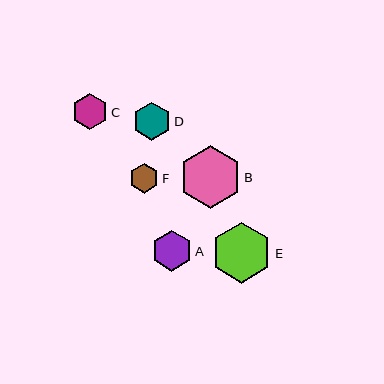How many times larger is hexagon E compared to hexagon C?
Hexagon E is approximately 1.7 times the size of hexagon C.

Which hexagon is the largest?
Hexagon B is the largest with a size of approximately 62 pixels.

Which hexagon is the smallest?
Hexagon F is the smallest with a size of approximately 30 pixels.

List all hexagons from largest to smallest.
From largest to smallest: B, E, A, D, C, F.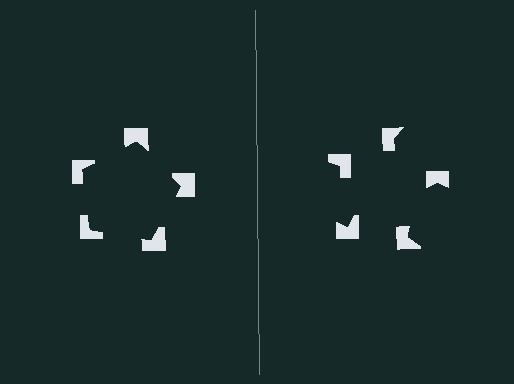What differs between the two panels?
The notched squares are positioned identically on both sides; only the wedge orientations differ. On the left they align to a pentagon; on the right they are misaligned.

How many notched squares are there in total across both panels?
10 — 5 on each side.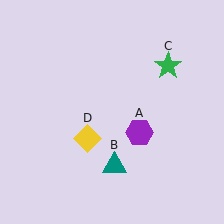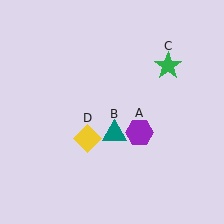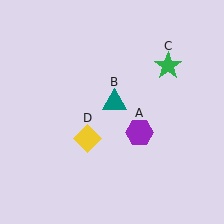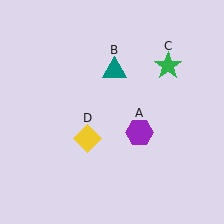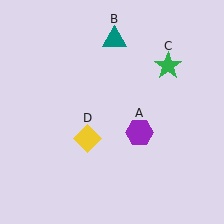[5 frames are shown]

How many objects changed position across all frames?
1 object changed position: teal triangle (object B).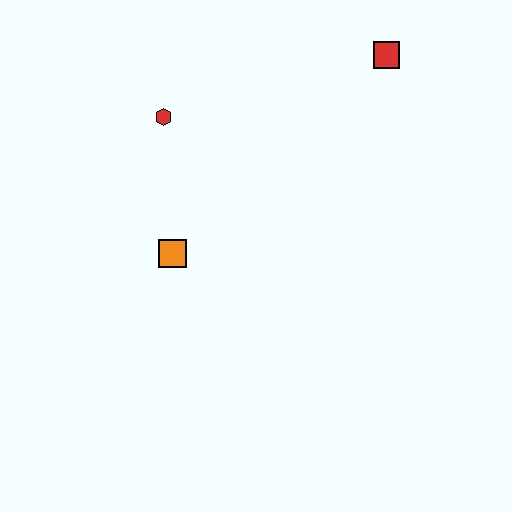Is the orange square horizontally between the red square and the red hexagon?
Yes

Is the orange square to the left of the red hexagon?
No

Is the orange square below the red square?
Yes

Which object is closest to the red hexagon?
The orange square is closest to the red hexagon.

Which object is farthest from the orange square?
The red square is farthest from the orange square.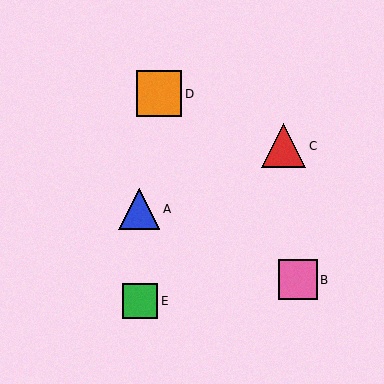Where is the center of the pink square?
The center of the pink square is at (298, 280).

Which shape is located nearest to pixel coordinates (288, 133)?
The red triangle (labeled C) at (283, 146) is nearest to that location.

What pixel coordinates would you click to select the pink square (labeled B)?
Click at (298, 280) to select the pink square B.